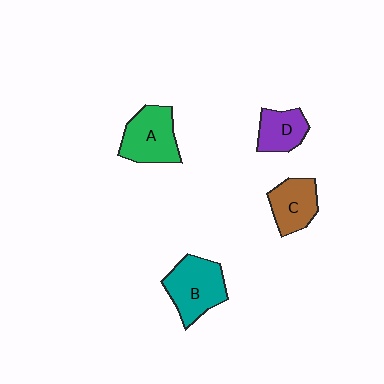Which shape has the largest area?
Shape B (teal).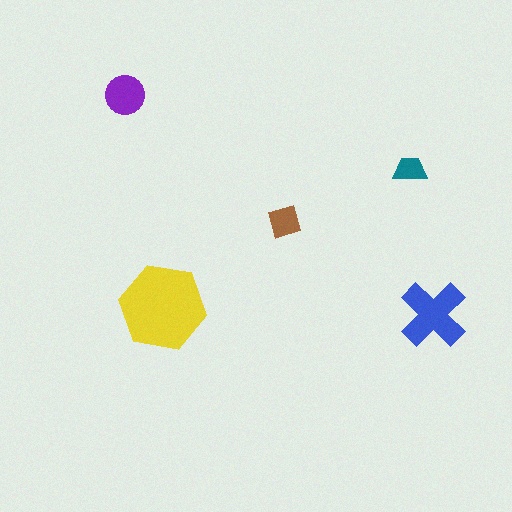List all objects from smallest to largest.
The teal trapezoid, the brown diamond, the purple circle, the blue cross, the yellow hexagon.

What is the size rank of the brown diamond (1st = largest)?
4th.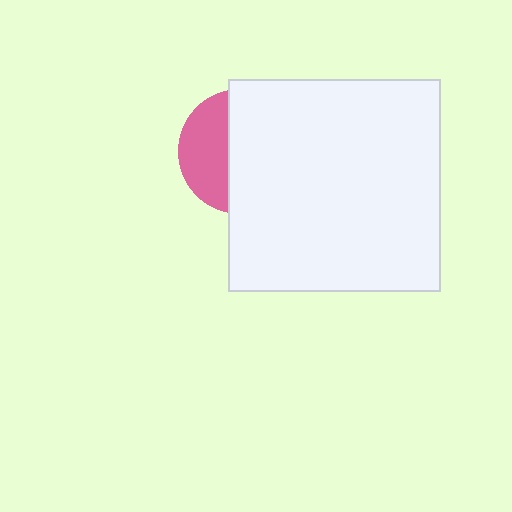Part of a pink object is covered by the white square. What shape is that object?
It is a circle.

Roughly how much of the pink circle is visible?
A small part of it is visible (roughly 37%).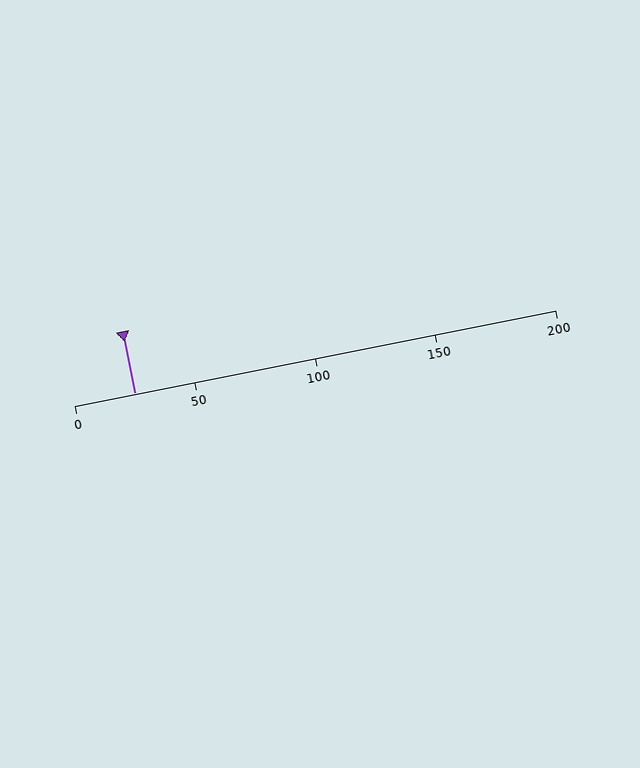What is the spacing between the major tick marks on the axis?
The major ticks are spaced 50 apart.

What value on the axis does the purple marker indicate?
The marker indicates approximately 25.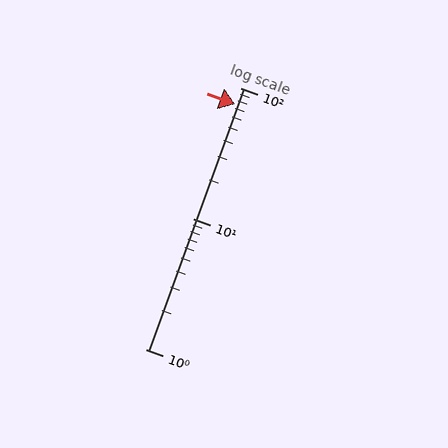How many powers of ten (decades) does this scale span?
The scale spans 2 decades, from 1 to 100.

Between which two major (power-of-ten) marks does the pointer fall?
The pointer is between 10 and 100.